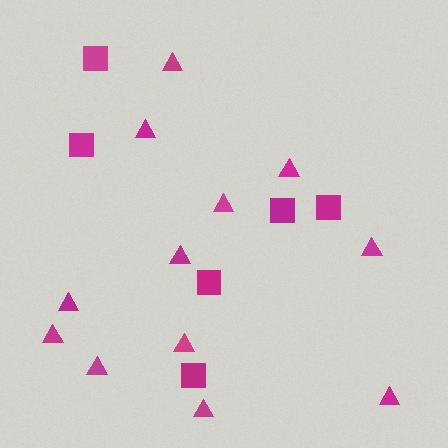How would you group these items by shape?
There are 2 groups: one group of triangles (12) and one group of squares (6).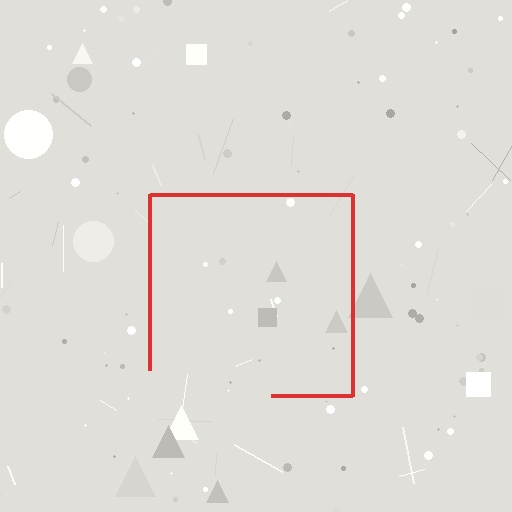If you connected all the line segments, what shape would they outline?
They would outline a square.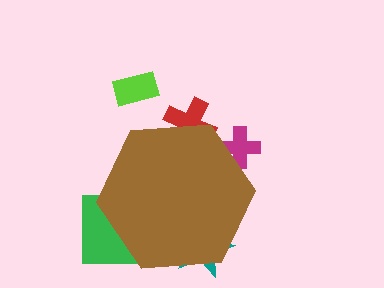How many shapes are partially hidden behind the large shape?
4 shapes are partially hidden.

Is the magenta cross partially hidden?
Yes, the magenta cross is partially hidden behind the brown hexagon.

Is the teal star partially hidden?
Yes, the teal star is partially hidden behind the brown hexagon.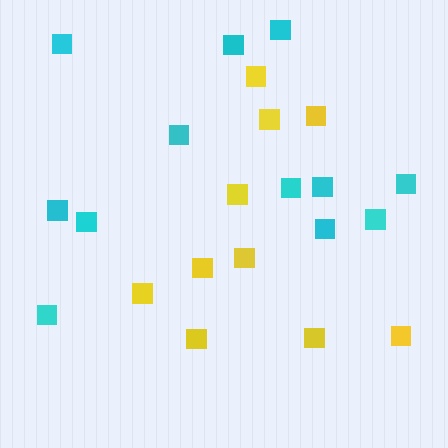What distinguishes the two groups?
There are 2 groups: one group of cyan squares (12) and one group of yellow squares (10).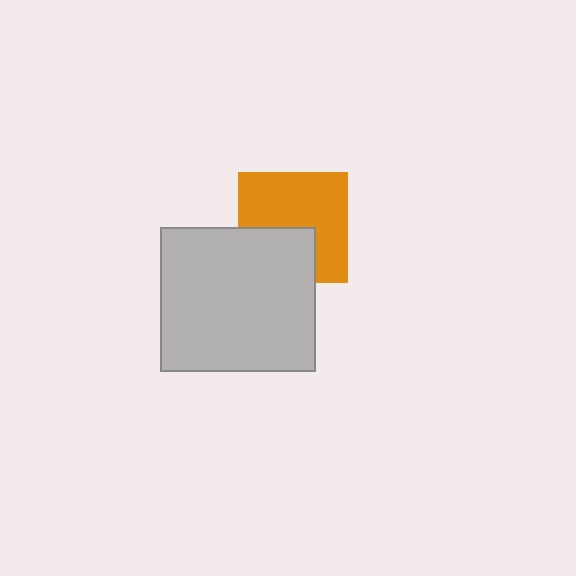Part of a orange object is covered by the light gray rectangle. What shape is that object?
It is a square.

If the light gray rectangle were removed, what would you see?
You would see the complete orange square.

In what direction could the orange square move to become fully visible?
The orange square could move up. That would shift it out from behind the light gray rectangle entirely.